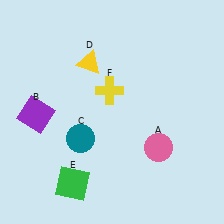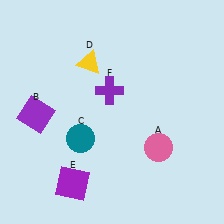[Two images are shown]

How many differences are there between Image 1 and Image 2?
There are 2 differences between the two images.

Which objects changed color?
E changed from green to purple. F changed from yellow to purple.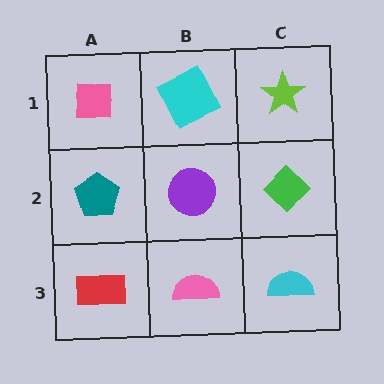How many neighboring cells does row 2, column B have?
4.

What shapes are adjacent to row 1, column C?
A green diamond (row 2, column C), a cyan square (row 1, column B).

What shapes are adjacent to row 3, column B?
A purple circle (row 2, column B), a red rectangle (row 3, column A), a cyan semicircle (row 3, column C).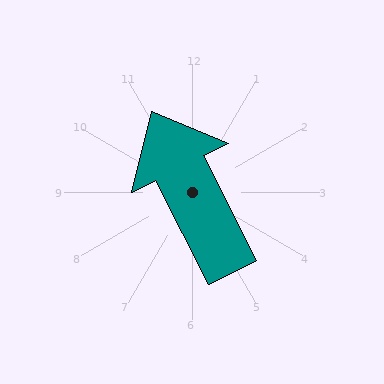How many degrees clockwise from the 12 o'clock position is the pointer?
Approximately 333 degrees.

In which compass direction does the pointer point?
Northwest.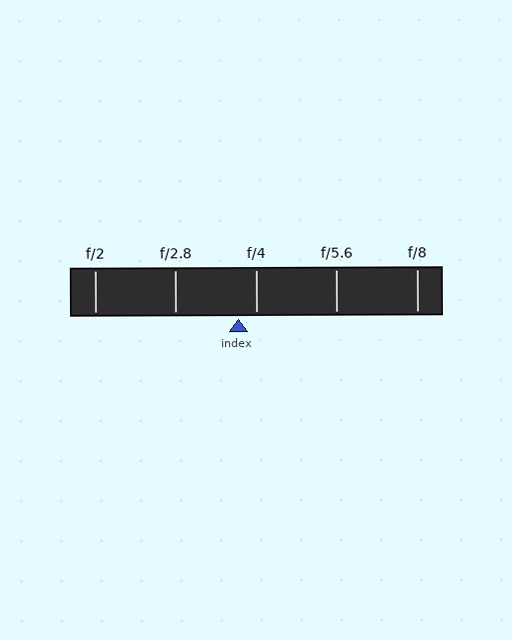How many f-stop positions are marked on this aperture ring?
There are 5 f-stop positions marked.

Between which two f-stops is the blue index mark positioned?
The index mark is between f/2.8 and f/4.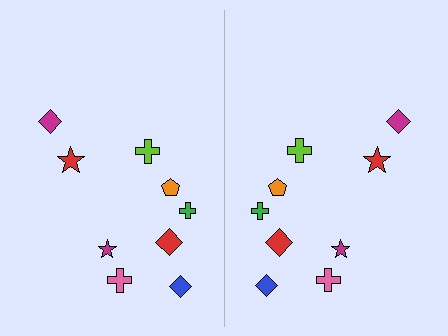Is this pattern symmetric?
Yes, this pattern has bilateral (reflection) symmetry.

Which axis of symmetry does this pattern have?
The pattern has a vertical axis of symmetry running through the center of the image.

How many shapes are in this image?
There are 18 shapes in this image.